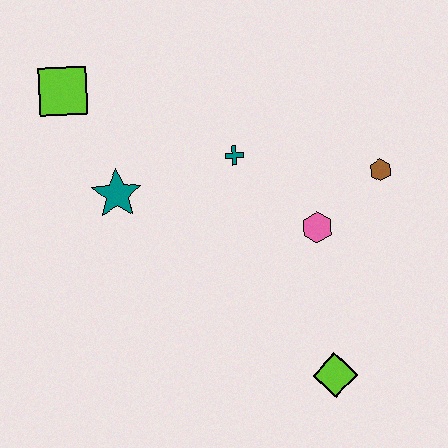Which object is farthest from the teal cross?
The lime diamond is farthest from the teal cross.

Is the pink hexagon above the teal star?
No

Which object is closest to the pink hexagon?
The brown hexagon is closest to the pink hexagon.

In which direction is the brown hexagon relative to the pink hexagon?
The brown hexagon is to the right of the pink hexagon.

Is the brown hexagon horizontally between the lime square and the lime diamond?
No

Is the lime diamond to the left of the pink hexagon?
No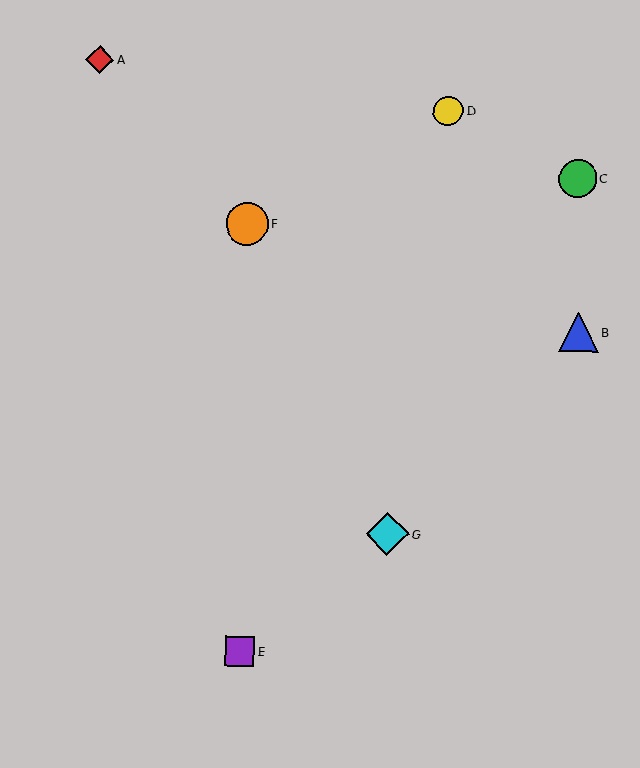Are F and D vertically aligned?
No, F is at x≈247 and D is at x≈448.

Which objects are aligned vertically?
Objects E, F are aligned vertically.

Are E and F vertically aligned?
Yes, both are at x≈240.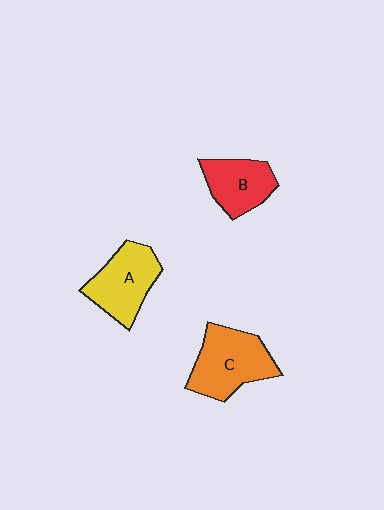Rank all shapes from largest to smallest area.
From largest to smallest: C (orange), A (yellow), B (red).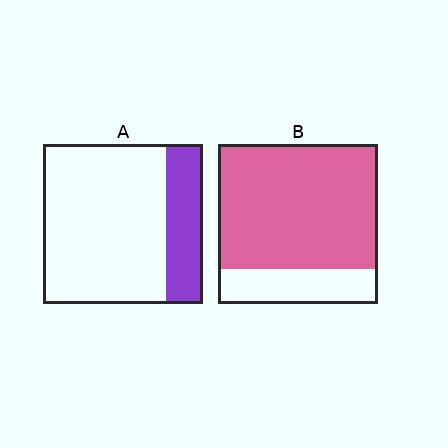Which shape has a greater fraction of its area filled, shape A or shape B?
Shape B.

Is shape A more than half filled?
No.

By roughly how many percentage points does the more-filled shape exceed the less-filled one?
By roughly 55 percentage points (B over A).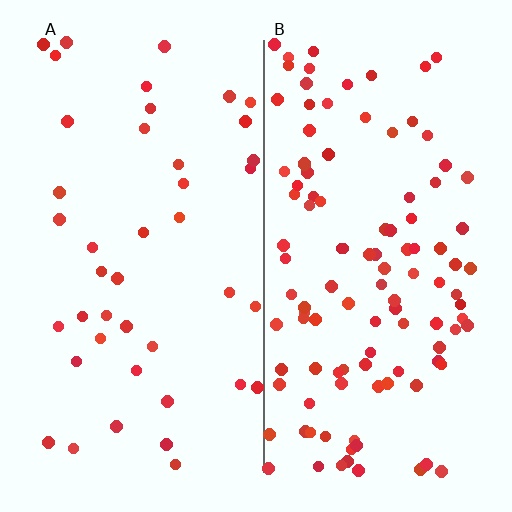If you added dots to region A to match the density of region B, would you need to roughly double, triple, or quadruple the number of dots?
Approximately triple.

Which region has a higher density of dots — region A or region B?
B (the right).